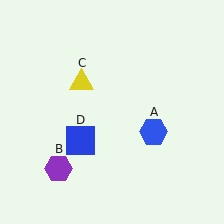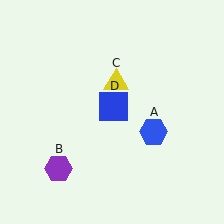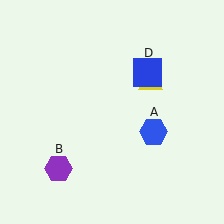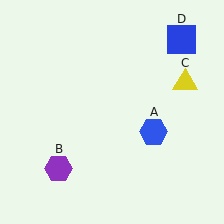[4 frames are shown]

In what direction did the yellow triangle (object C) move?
The yellow triangle (object C) moved right.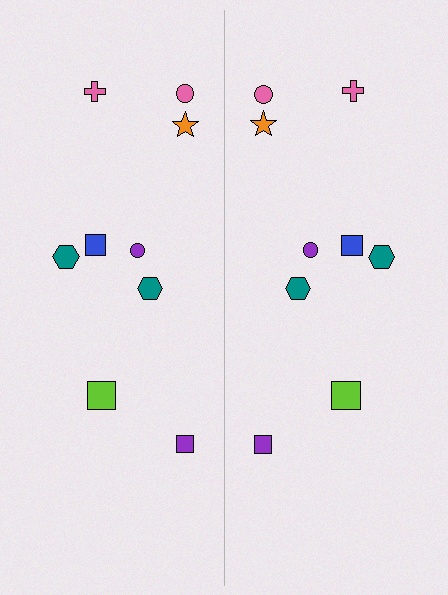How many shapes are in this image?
There are 18 shapes in this image.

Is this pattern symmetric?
Yes, this pattern has bilateral (reflection) symmetry.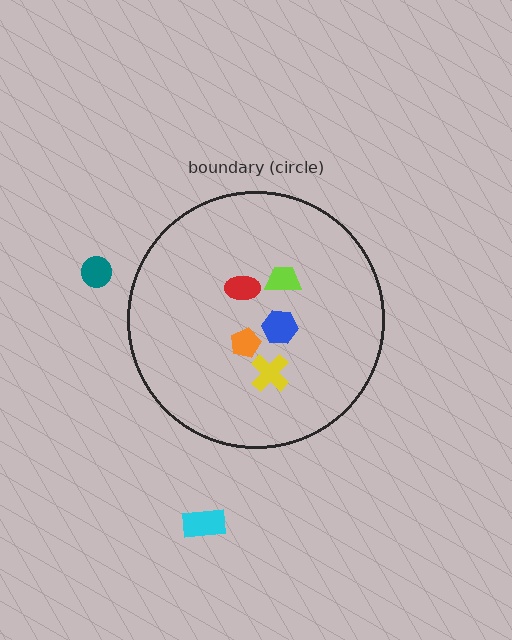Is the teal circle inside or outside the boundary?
Outside.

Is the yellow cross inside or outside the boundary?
Inside.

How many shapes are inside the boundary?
5 inside, 2 outside.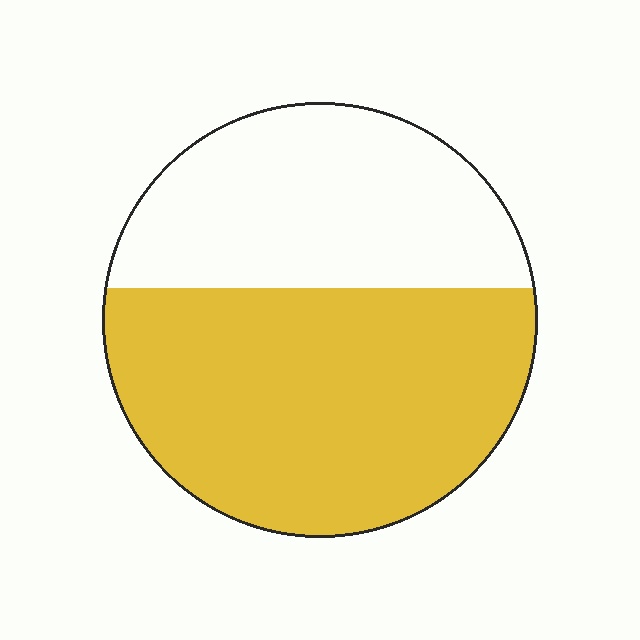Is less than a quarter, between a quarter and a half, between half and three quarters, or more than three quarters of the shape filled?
Between half and three quarters.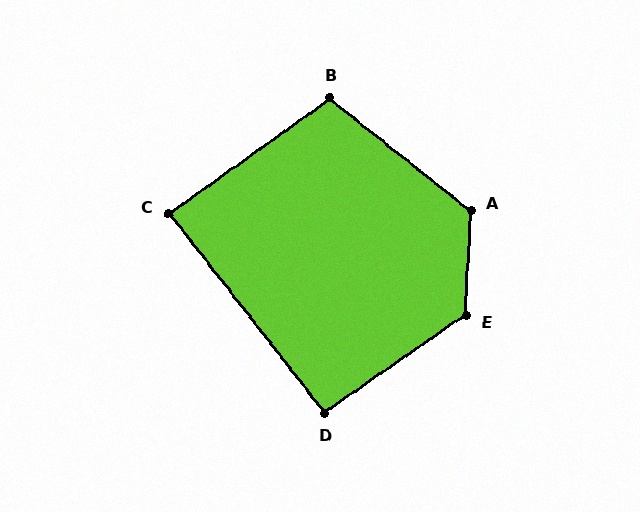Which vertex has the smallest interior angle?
C, at approximately 87 degrees.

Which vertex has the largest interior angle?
E, at approximately 127 degrees.